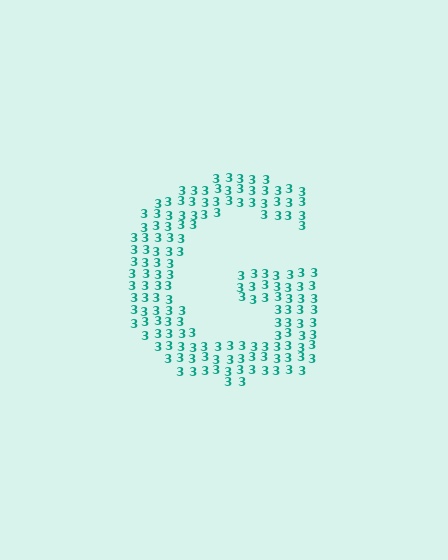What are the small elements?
The small elements are digit 3's.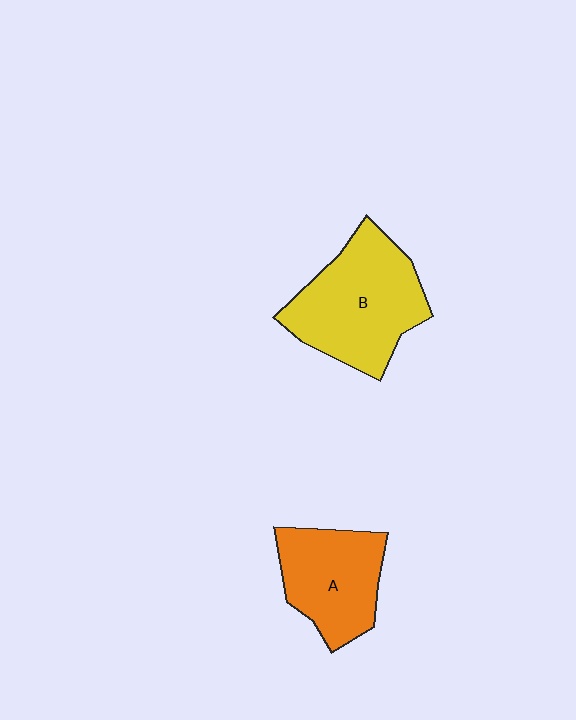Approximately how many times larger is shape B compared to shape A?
Approximately 1.4 times.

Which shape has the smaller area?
Shape A (orange).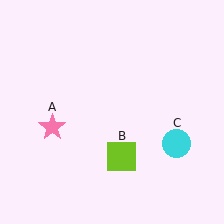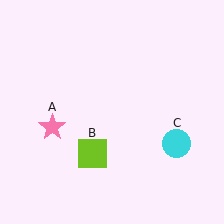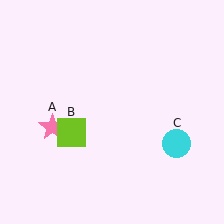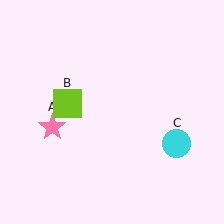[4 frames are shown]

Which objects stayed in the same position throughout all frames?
Pink star (object A) and cyan circle (object C) remained stationary.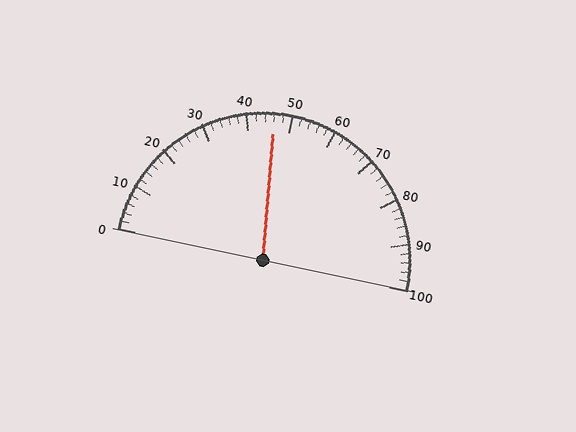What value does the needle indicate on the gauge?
The needle indicates approximately 46.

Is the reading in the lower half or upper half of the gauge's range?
The reading is in the lower half of the range (0 to 100).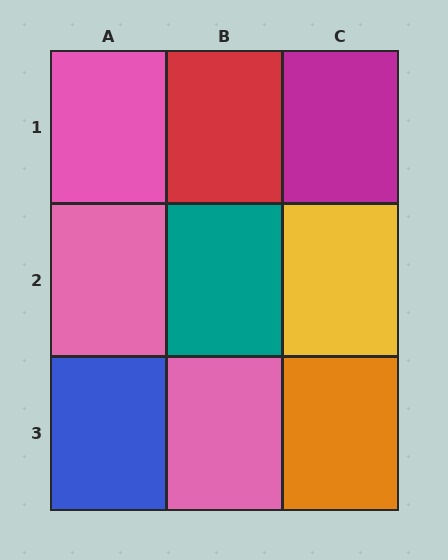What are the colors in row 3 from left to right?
Blue, pink, orange.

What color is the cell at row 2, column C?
Yellow.